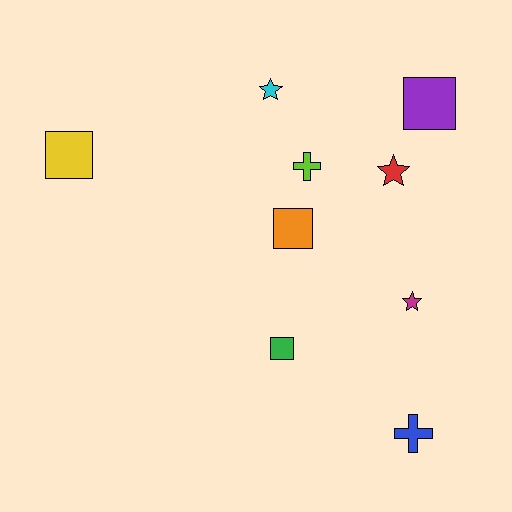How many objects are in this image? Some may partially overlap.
There are 9 objects.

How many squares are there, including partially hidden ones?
There are 4 squares.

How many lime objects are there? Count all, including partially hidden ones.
There is 1 lime object.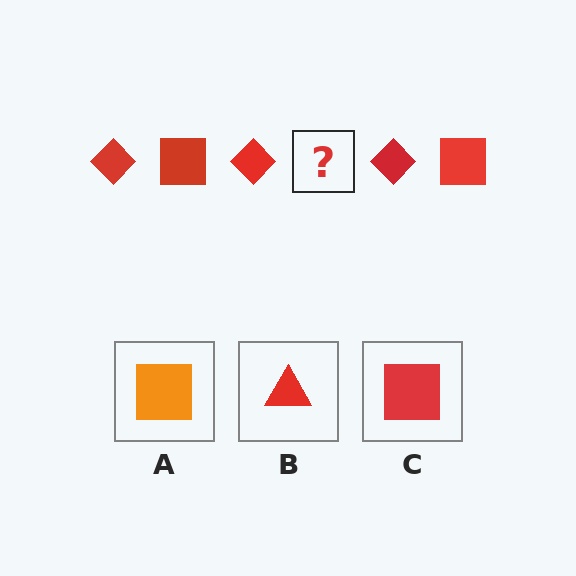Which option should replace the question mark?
Option C.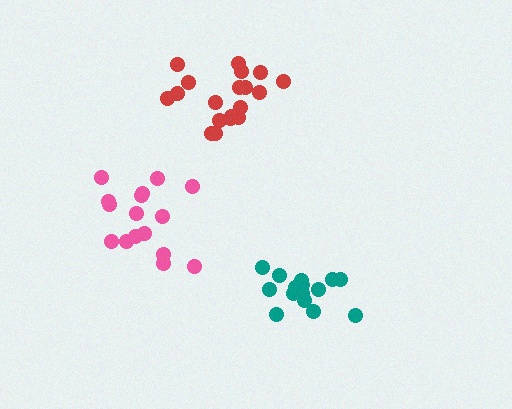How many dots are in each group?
Group 1: 19 dots, Group 2: 16 dots, Group 3: 15 dots (50 total).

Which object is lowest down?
The teal cluster is bottommost.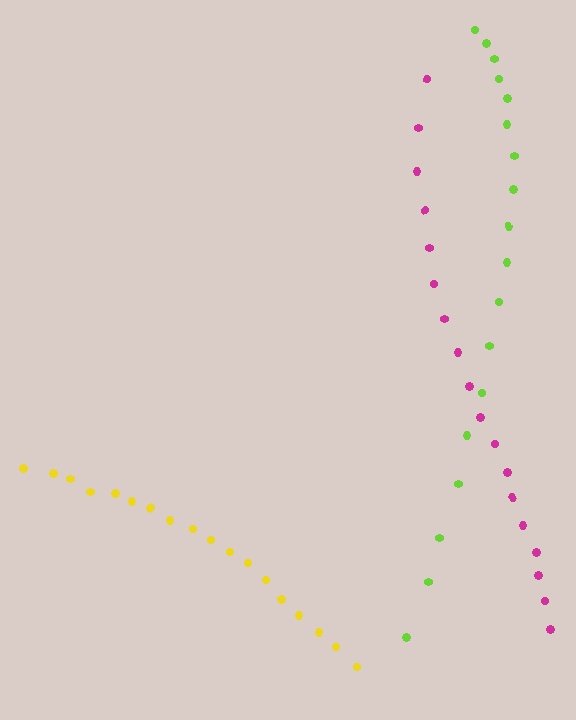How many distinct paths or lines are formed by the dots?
There are 3 distinct paths.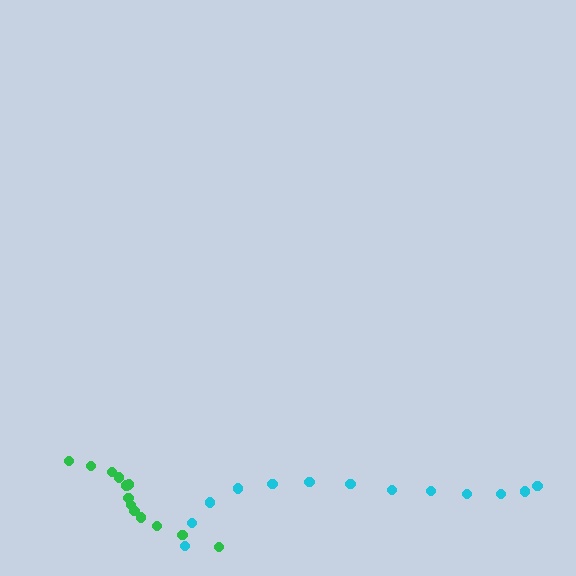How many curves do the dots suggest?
There are 2 distinct paths.